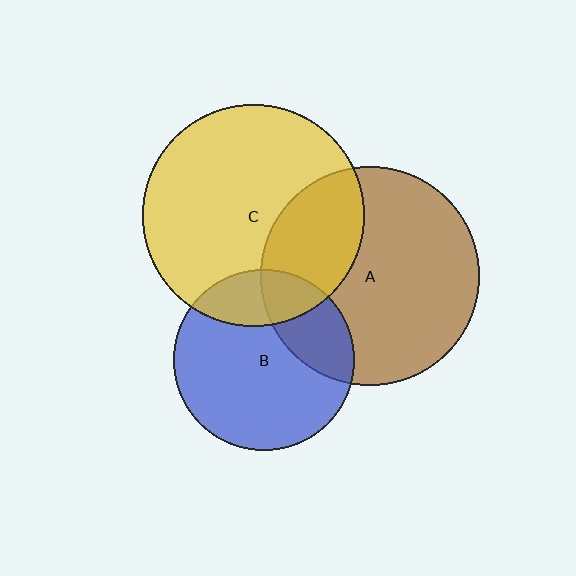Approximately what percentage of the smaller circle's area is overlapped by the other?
Approximately 25%.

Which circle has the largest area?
Circle C (yellow).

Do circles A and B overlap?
Yes.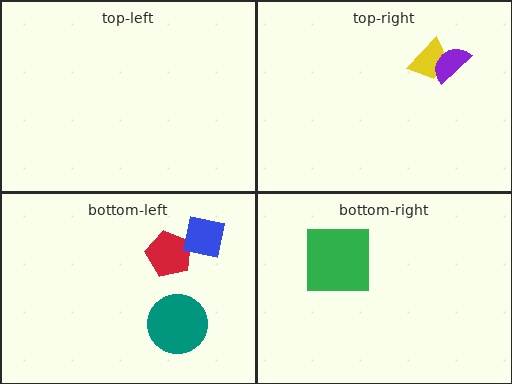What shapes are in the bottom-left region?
The teal circle, the red pentagon, the blue square.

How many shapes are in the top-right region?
2.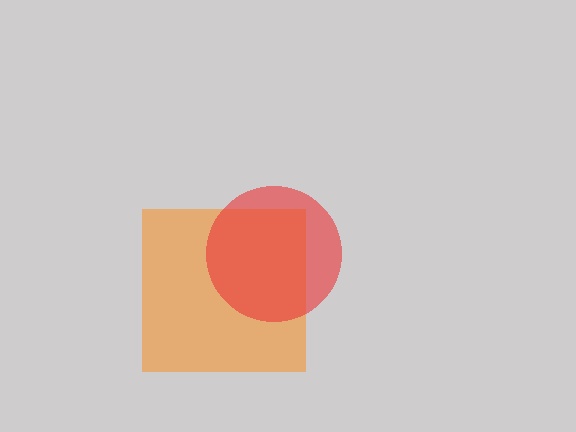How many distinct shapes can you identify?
There are 2 distinct shapes: an orange square, a red circle.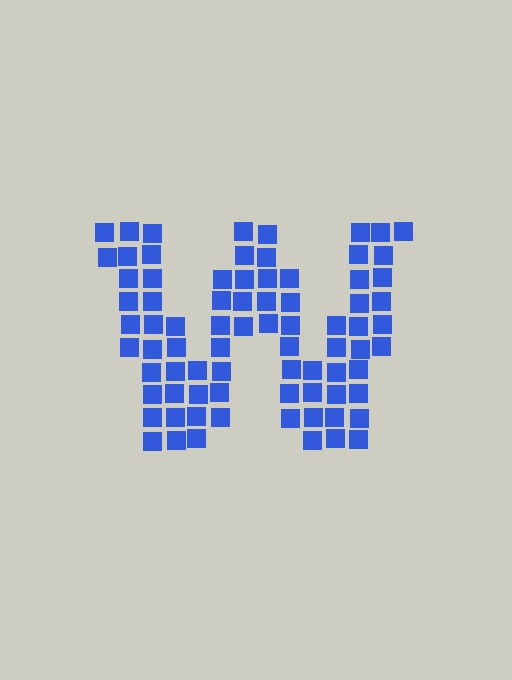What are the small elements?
The small elements are squares.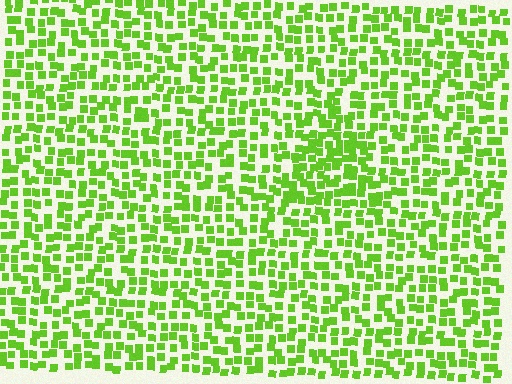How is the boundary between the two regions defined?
The boundary is defined by a change in element density (approximately 1.6x ratio). All elements are the same color, size, and shape.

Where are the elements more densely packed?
The elements are more densely packed inside the triangle boundary.